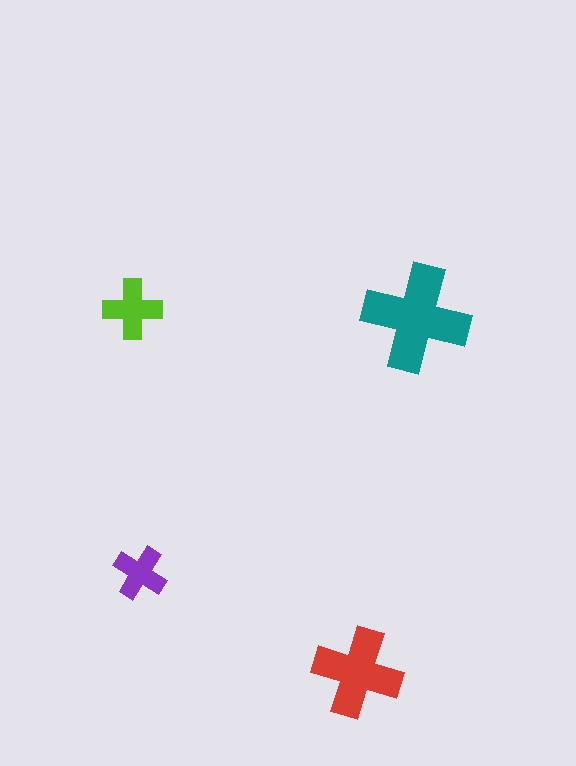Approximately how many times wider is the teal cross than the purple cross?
About 2 times wider.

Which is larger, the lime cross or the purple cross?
The lime one.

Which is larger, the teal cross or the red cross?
The teal one.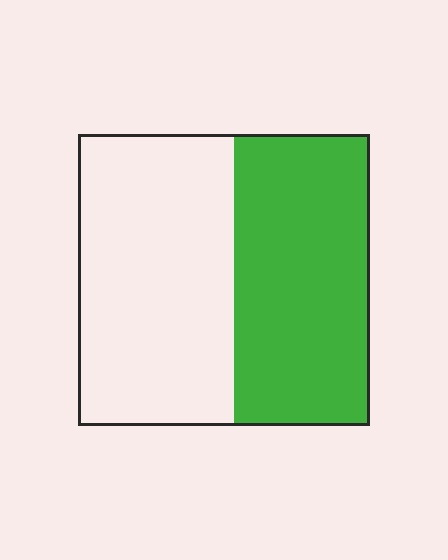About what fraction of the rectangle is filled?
About one half (1/2).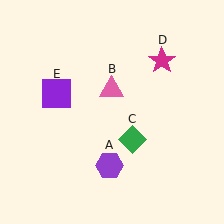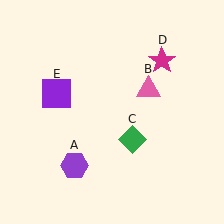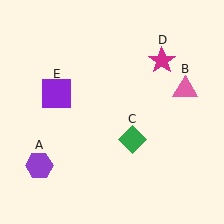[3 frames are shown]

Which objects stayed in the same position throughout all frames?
Green diamond (object C) and magenta star (object D) and purple square (object E) remained stationary.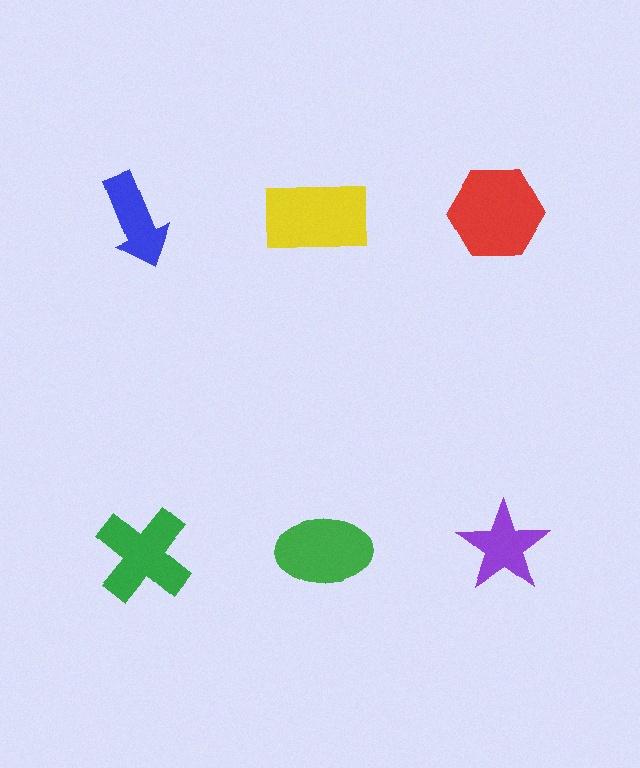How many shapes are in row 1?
3 shapes.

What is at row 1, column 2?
A yellow rectangle.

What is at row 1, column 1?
A blue arrow.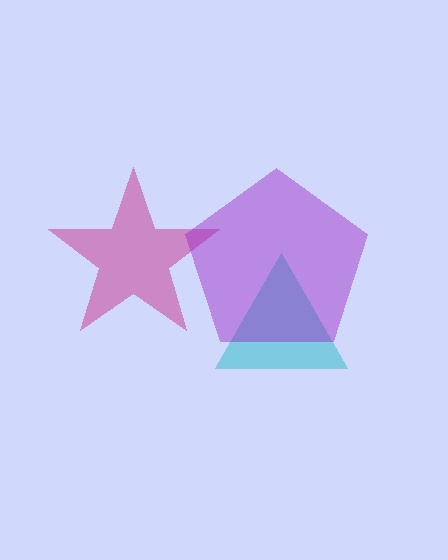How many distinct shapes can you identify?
There are 3 distinct shapes: a magenta star, a cyan triangle, a purple pentagon.